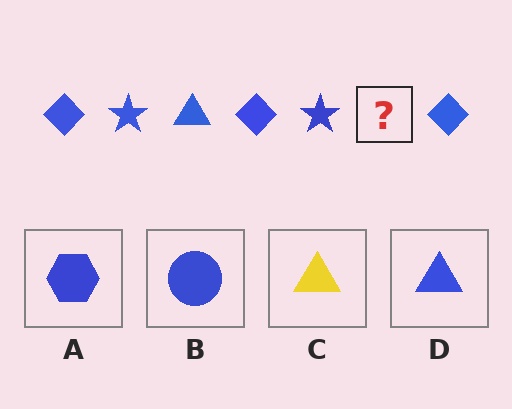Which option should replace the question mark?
Option D.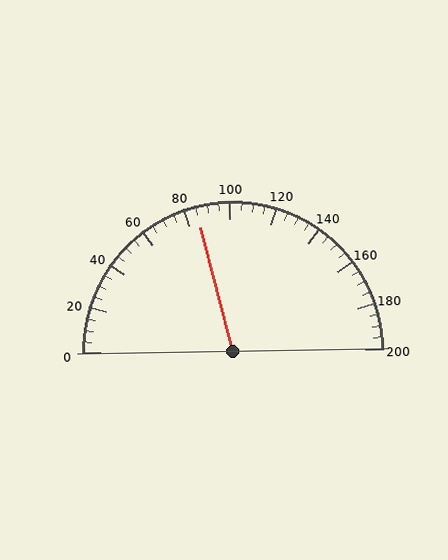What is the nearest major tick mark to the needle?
The nearest major tick mark is 80.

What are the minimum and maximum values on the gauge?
The gauge ranges from 0 to 200.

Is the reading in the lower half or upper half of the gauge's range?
The reading is in the lower half of the range (0 to 200).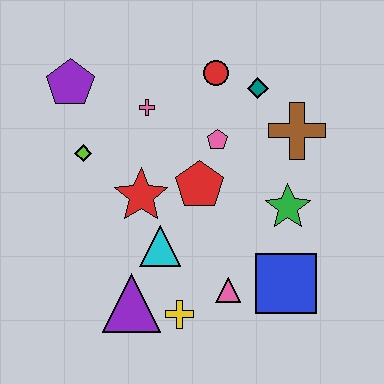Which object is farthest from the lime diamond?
The blue square is farthest from the lime diamond.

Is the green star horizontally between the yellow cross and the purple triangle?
No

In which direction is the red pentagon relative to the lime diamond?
The red pentagon is to the right of the lime diamond.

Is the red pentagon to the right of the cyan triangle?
Yes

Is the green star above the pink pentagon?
No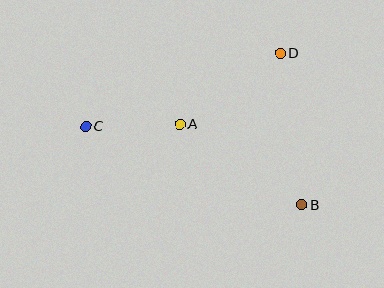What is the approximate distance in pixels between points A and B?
The distance between A and B is approximately 146 pixels.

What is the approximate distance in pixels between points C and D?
The distance between C and D is approximately 208 pixels.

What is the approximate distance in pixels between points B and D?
The distance between B and D is approximately 153 pixels.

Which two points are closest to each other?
Points A and C are closest to each other.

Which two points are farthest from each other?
Points B and C are farthest from each other.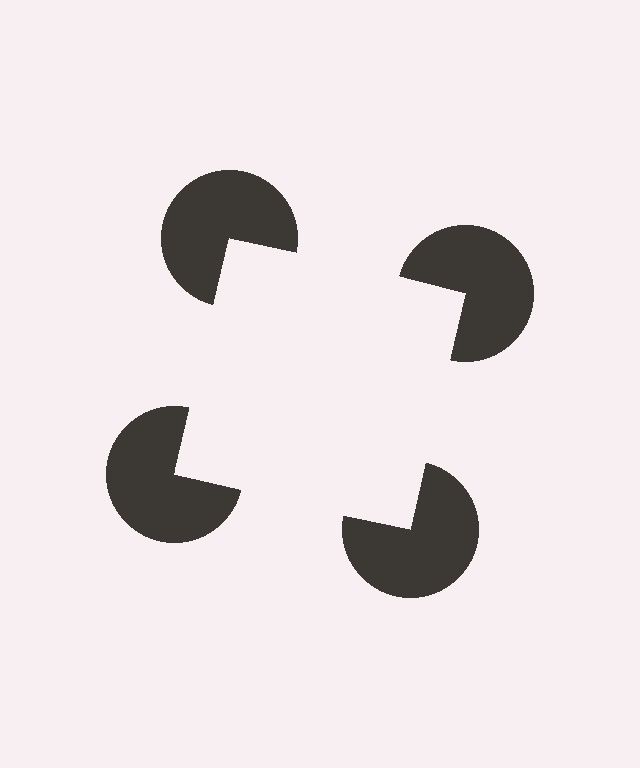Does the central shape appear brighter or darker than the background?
It typically appears slightly brighter than the background, even though no actual brightness change is drawn.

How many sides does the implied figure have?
4 sides.